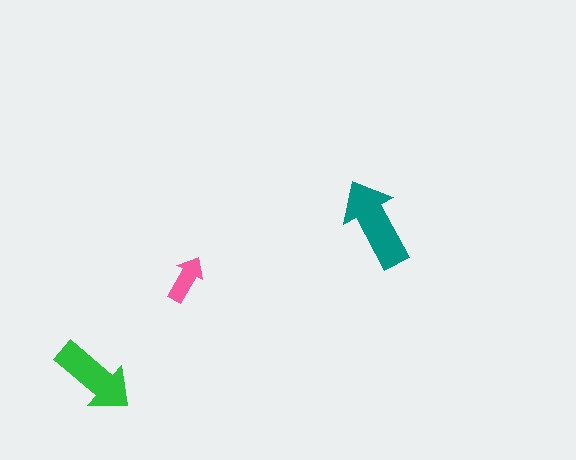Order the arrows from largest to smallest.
the teal one, the green one, the pink one.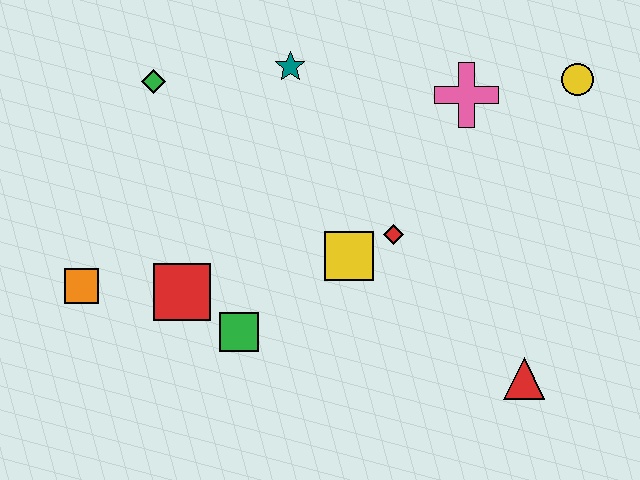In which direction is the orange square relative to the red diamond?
The orange square is to the left of the red diamond.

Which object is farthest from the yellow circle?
The orange square is farthest from the yellow circle.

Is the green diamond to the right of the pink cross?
No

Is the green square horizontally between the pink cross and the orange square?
Yes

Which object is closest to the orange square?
The red square is closest to the orange square.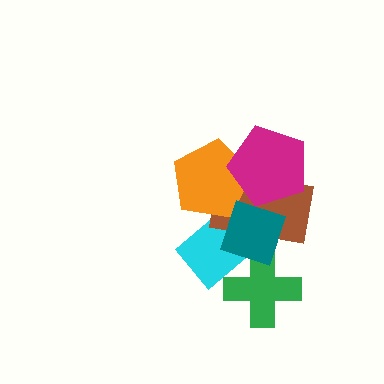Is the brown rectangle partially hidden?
Yes, it is partially covered by another shape.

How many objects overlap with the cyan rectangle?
4 objects overlap with the cyan rectangle.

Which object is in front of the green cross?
The teal diamond is in front of the green cross.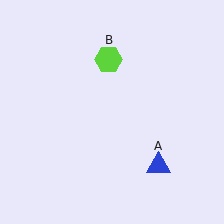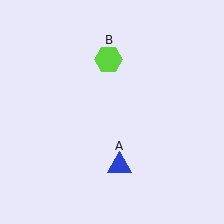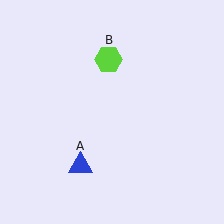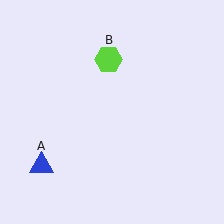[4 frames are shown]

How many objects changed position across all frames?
1 object changed position: blue triangle (object A).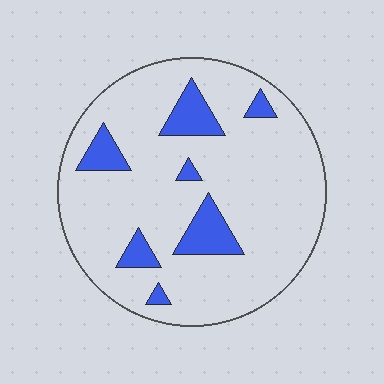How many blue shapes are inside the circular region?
7.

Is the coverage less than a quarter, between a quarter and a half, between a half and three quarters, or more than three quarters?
Less than a quarter.